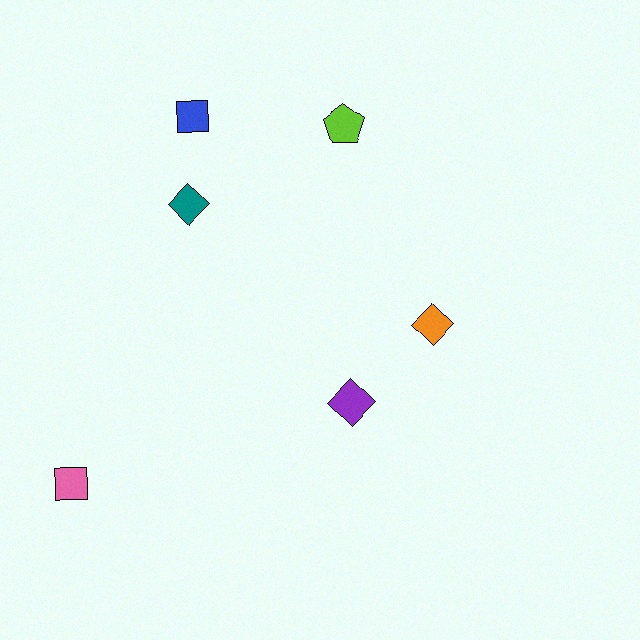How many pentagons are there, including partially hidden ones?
There is 1 pentagon.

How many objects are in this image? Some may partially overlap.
There are 6 objects.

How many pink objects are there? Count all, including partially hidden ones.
There is 1 pink object.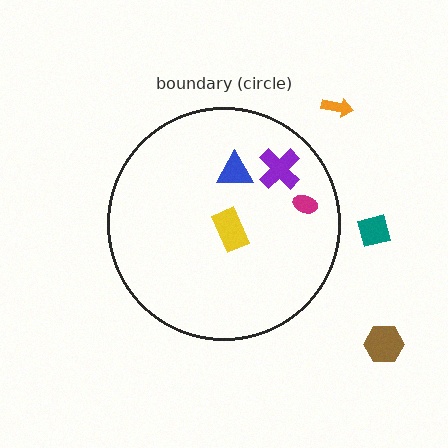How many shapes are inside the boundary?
4 inside, 3 outside.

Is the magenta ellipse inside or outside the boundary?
Inside.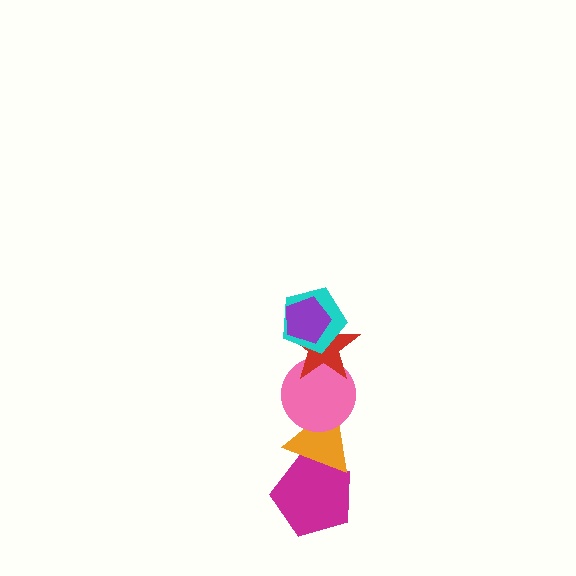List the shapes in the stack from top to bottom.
From top to bottom: the purple pentagon, the cyan pentagon, the red star, the pink circle, the orange triangle, the magenta pentagon.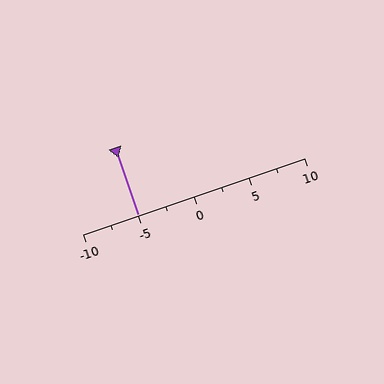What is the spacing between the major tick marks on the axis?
The major ticks are spaced 5 apart.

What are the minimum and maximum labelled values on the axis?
The axis runs from -10 to 10.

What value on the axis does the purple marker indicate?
The marker indicates approximately -5.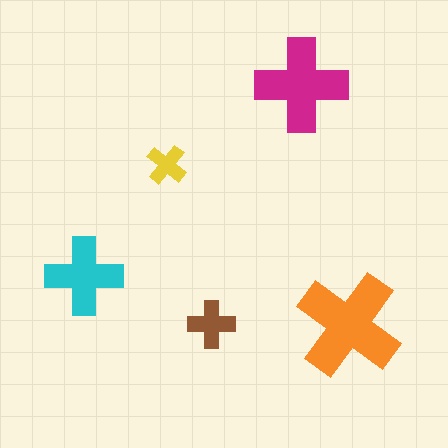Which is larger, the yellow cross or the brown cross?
The brown one.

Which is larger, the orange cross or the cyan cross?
The orange one.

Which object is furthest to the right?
The orange cross is rightmost.